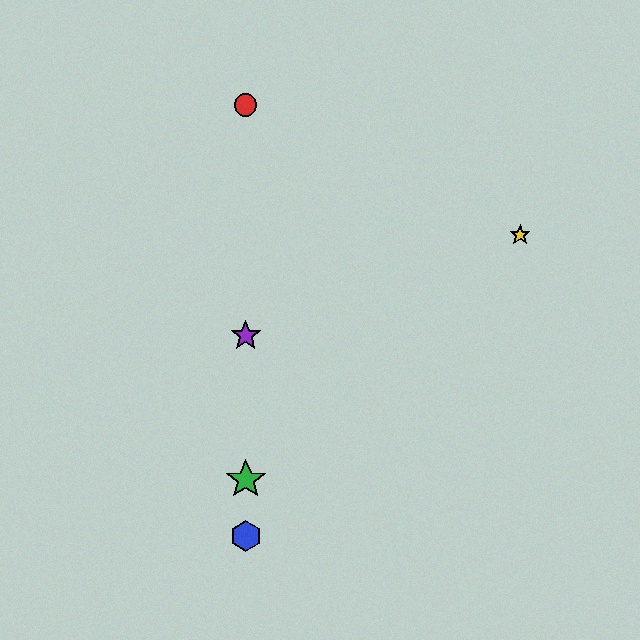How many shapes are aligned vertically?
4 shapes (the red circle, the blue hexagon, the green star, the purple star) are aligned vertically.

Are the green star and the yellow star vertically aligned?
No, the green star is at x≈246 and the yellow star is at x≈520.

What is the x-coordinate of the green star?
The green star is at x≈246.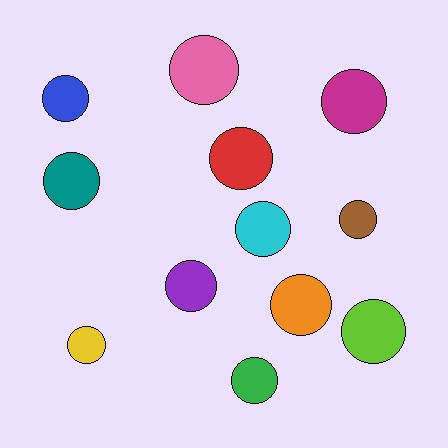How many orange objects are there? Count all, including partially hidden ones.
There is 1 orange object.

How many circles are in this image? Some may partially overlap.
There are 12 circles.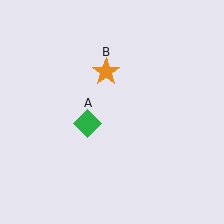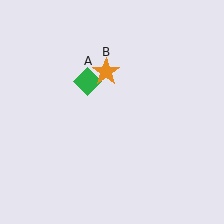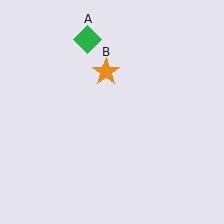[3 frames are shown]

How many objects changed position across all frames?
1 object changed position: green diamond (object A).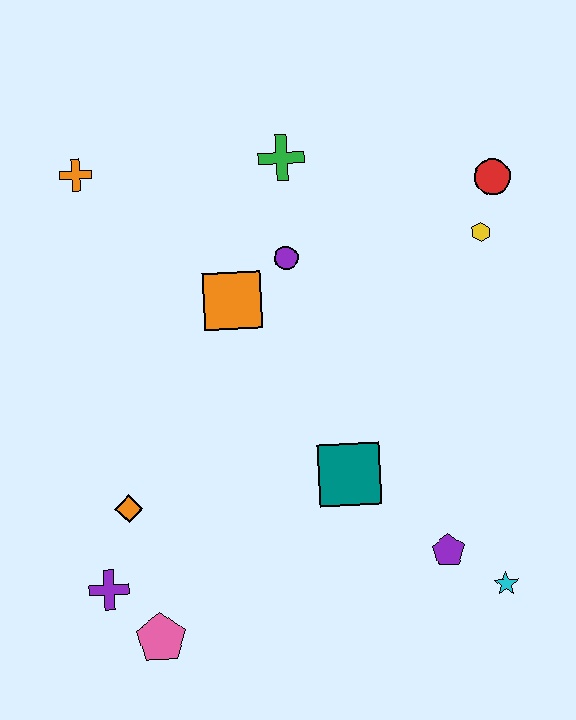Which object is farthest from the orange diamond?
The red circle is farthest from the orange diamond.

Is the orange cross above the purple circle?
Yes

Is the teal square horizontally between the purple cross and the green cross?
No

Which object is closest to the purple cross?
The pink pentagon is closest to the purple cross.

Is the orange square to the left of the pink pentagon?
No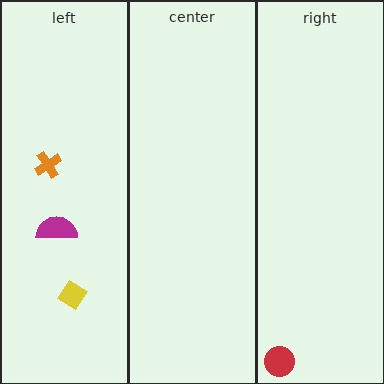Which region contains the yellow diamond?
The left region.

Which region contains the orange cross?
The left region.